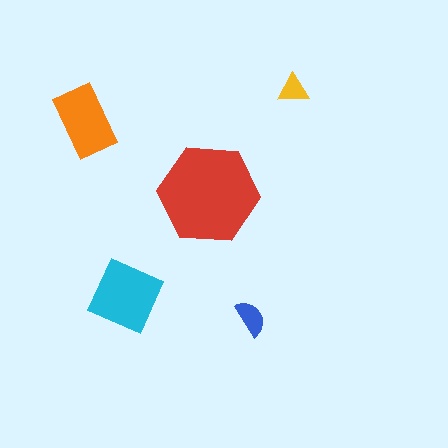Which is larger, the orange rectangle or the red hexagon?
The red hexagon.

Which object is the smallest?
The yellow triangle.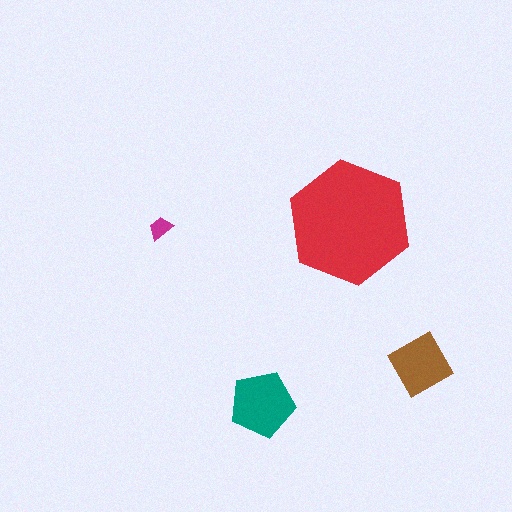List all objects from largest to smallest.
The red hexagon, the teal pentagon, the brown diamond, the magenta trapezoid.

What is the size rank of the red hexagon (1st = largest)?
1st.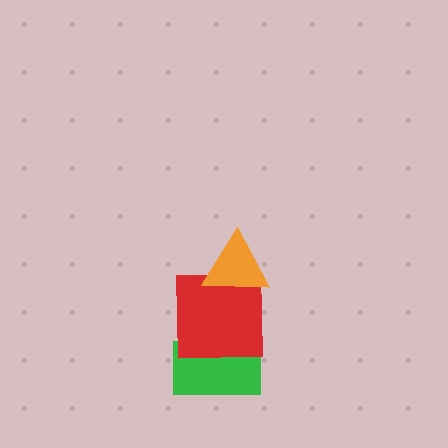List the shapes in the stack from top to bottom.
From top to bottom: the orange triangle, the red square, the green rectangle.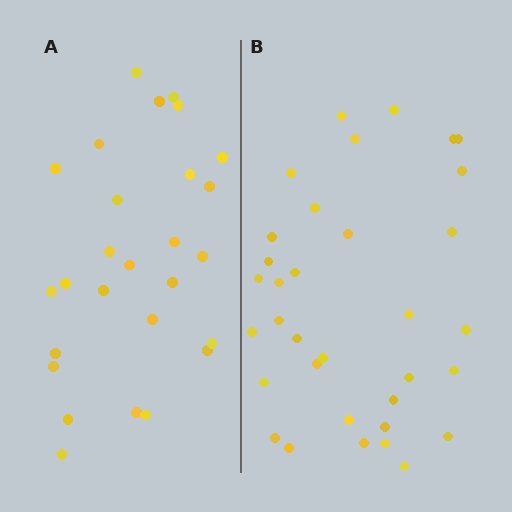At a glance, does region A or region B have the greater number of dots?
Region B (the right region) has more dots.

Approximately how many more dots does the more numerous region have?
Region B has roughly 8 or so more dots than region A.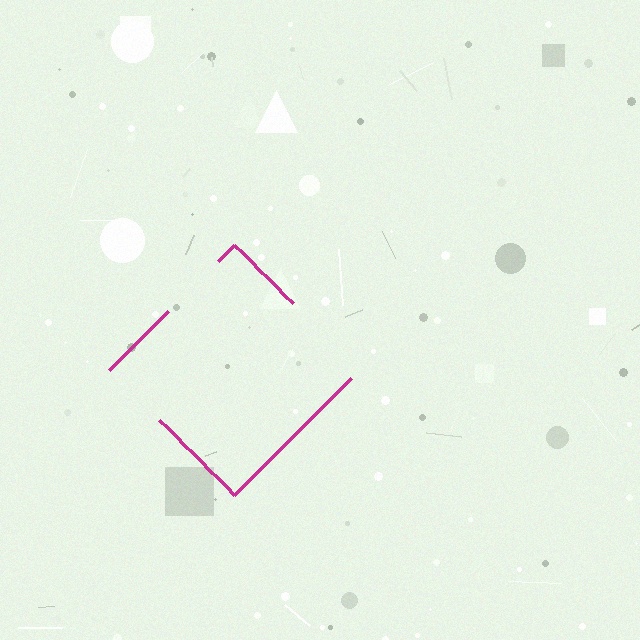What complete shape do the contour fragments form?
The contour fragments form a diamond.